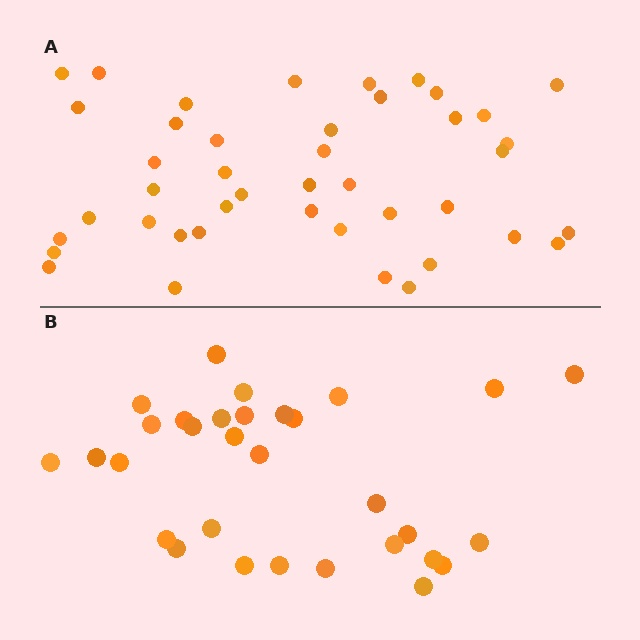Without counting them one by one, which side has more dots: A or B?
Region A (the top region) has more dots.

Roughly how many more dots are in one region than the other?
Region A has roughly 12 or so more dots than region B.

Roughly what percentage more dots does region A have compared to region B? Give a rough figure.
About 40% more.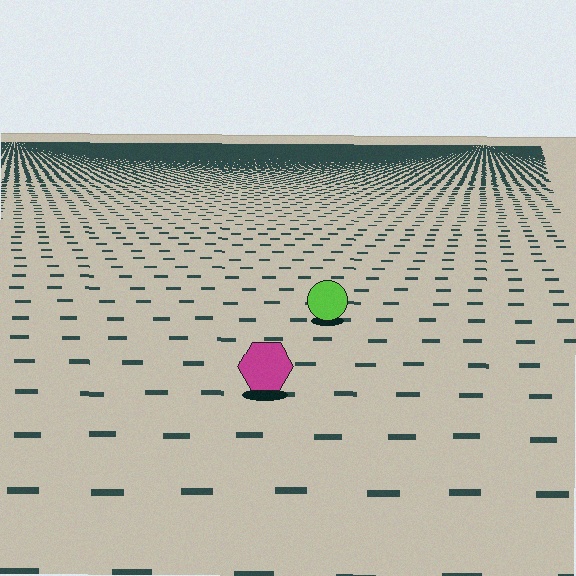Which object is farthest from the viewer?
The lime circle is farthest from the viewer. It appears smaller and the ground texture around it is denser.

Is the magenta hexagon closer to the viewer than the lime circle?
Yes. The magenta hexagon is closer — you can tell from the texture gradient: the ground texture is coarser near it.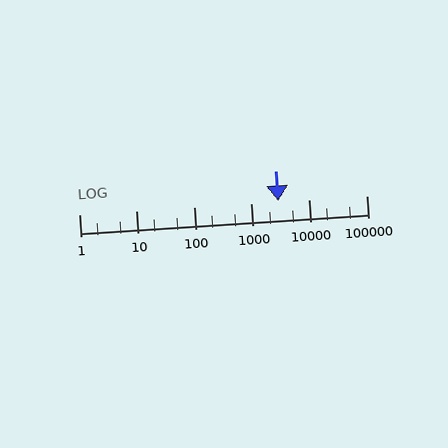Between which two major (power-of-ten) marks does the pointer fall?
The pointer is between 1000 and 10000.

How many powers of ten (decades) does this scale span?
The scale spans 5 decades, from 1 to 100000.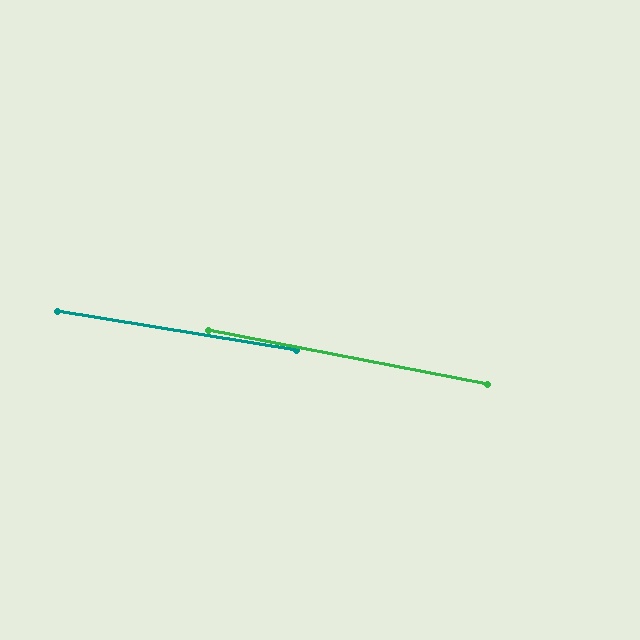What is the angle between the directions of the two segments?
Approximately 2 degrees.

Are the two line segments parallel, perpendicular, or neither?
Parallel — their directions differ by only 1.6°.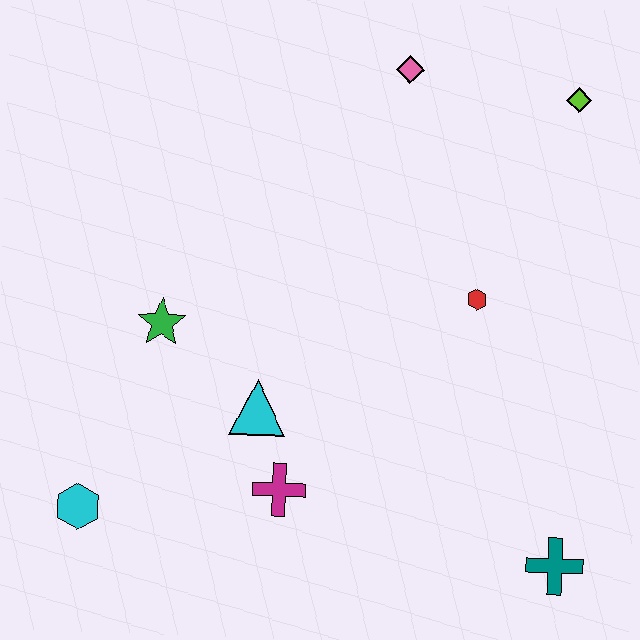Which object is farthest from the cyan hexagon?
The lime diamond is farthest from the cyan hexagon.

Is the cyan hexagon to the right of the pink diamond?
No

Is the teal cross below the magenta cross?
Yes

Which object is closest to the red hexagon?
The lime diamond is closest to the red hexagon.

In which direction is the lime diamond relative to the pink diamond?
The lime diamond is to the right of the pink diamond.